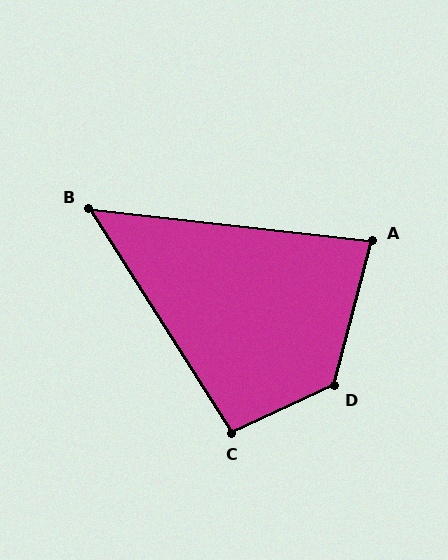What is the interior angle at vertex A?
Approximately 82 degrees (acute).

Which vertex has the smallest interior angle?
B, at approximately 51 degrees.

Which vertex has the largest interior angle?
D, at approximately 129 degrees.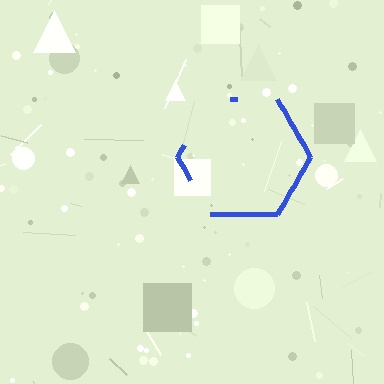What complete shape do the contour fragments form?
The contour fragments form a hexagon.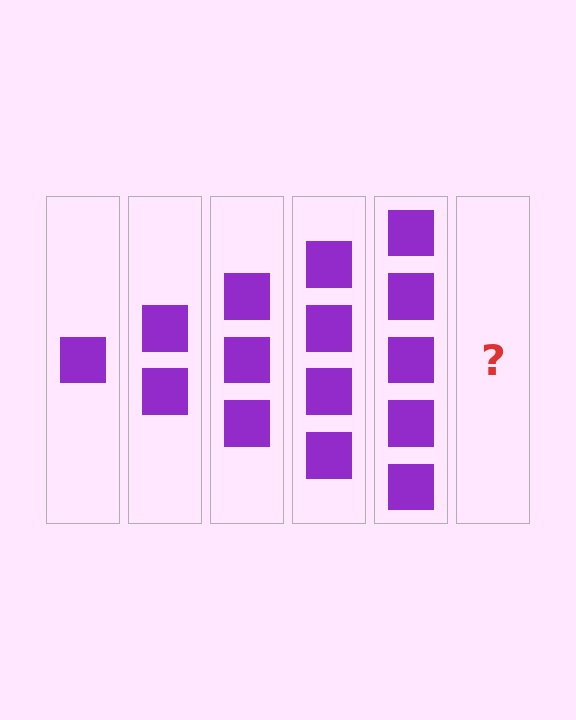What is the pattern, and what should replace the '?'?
The pattern is that each step adds one more square. The '?' should be 6 squares.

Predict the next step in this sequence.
The next step is 6 squares.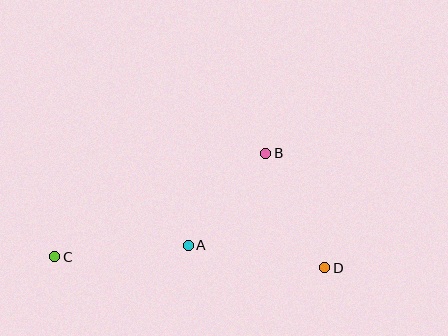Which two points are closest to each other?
Points A and B are closest to each other.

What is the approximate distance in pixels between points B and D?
The distance between B and D is approximately 129 pixels.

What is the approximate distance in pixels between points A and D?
The distance between A and D is approximately 139 pixels.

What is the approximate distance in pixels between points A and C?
The distance between A and C is approximately 134 pixels.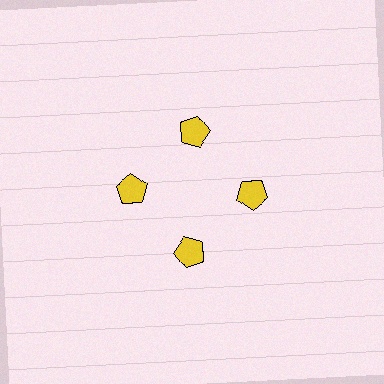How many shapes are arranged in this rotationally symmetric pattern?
There are 4 shapes, arranged in 4 groups of 1.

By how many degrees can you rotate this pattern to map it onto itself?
The pattern maps onto itself every 90 degrees of rotation.